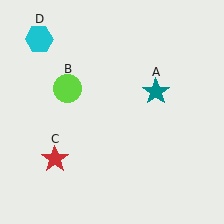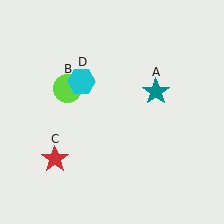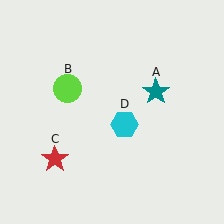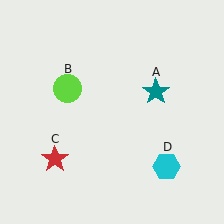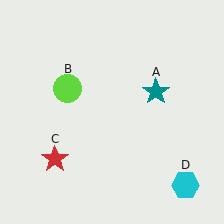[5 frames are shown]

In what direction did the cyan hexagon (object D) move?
The cyan hexagon (object D) moved down and to the right.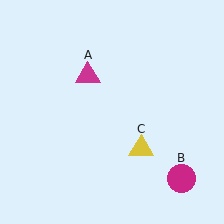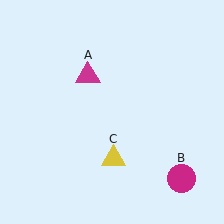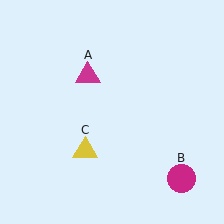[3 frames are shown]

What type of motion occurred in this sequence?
The yellow triangle (object C) rotated clockwise around the center of the scene.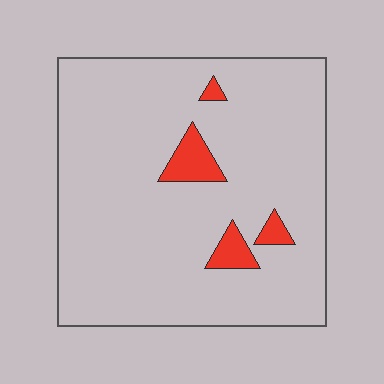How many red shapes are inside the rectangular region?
4.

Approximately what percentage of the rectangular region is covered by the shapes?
Approximately 5%.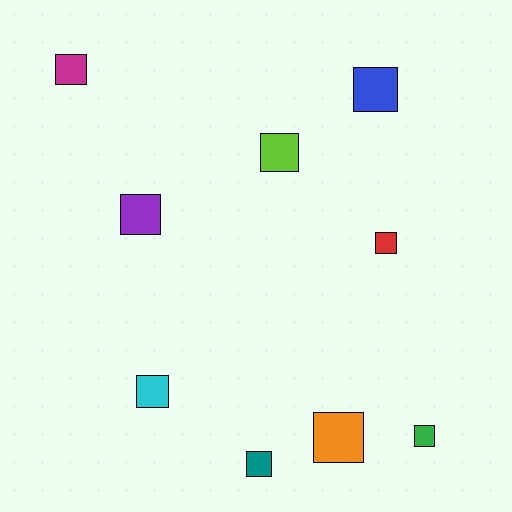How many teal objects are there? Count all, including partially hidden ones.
There is 1 teal object.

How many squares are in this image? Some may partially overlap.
There are 9 squares.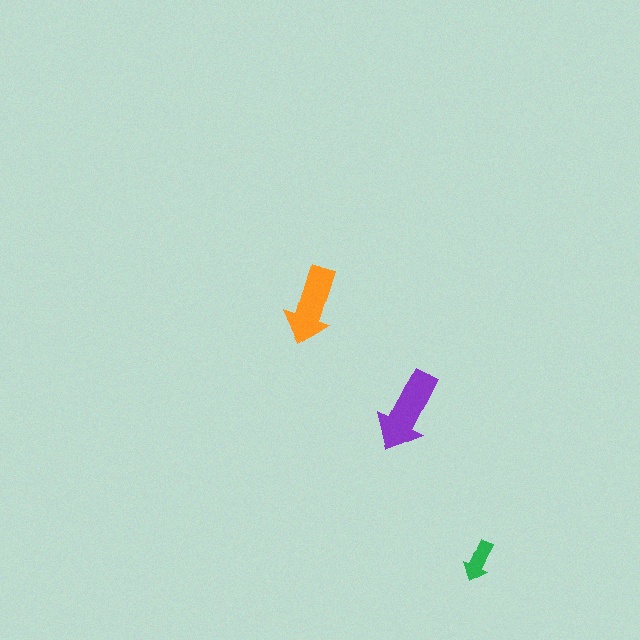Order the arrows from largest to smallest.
the purple one, the orange one, the green one.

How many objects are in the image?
There are 3 objects in the image.